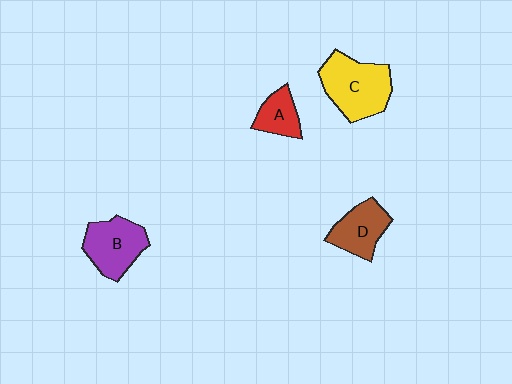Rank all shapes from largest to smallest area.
From largest to smallest: C (yellow), B (purple), D (brown), A (red).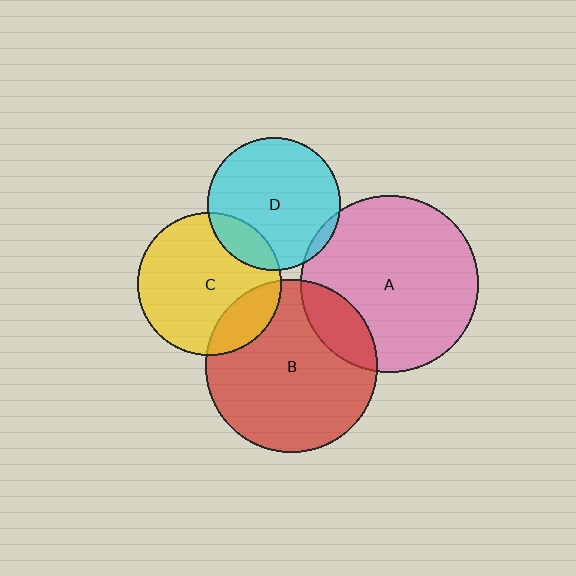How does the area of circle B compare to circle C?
Approximately 1.4 times.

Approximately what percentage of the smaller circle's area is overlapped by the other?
Approximately 15%.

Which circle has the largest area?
Circle A (pink).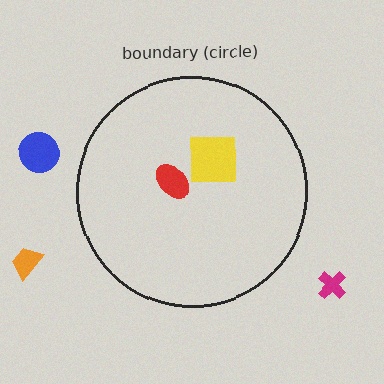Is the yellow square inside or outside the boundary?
Inside.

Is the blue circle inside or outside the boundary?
Outside.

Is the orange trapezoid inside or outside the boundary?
Outside.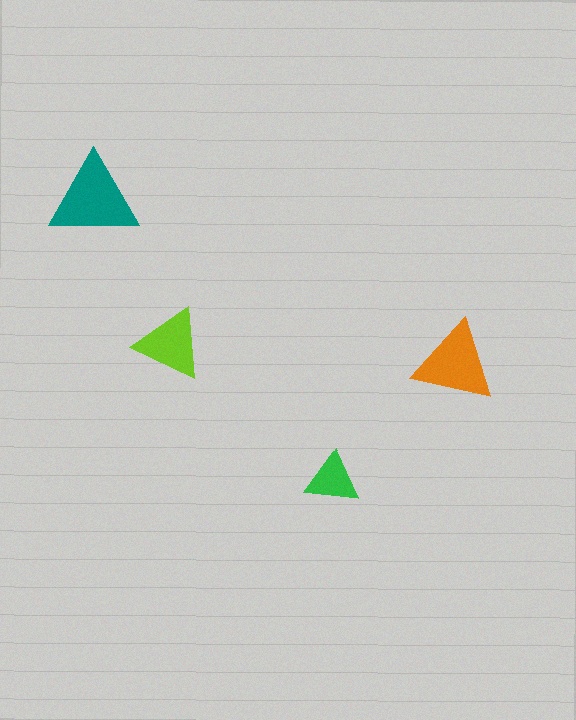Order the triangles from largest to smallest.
the teal one, the orange one, the lime one, the green one.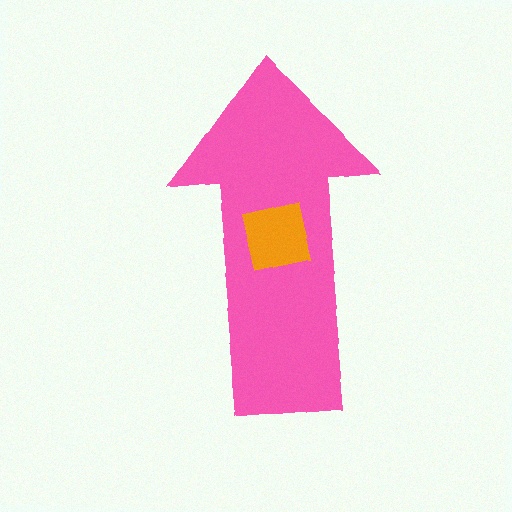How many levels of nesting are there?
2.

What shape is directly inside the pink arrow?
The orange square.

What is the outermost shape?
The pink arrow.